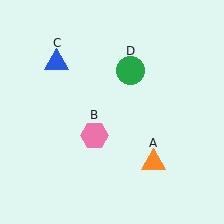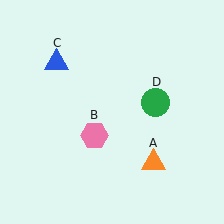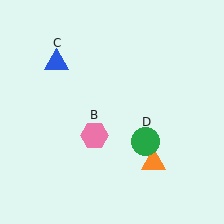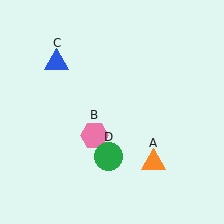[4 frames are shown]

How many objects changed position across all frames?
1 object changed position: green circle (object D).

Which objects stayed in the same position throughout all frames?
Orange triangle (object A) and pink hexagon (object B) and blue triangle (object C) remained stationary.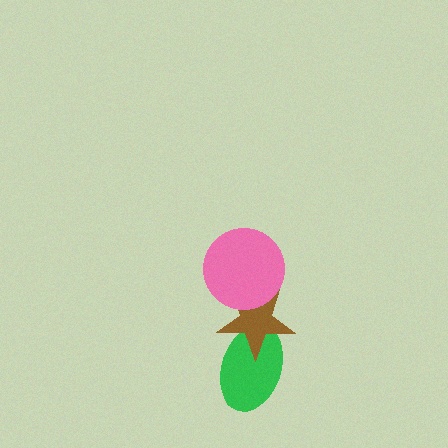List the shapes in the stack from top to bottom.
From top to bottom: the pink circle, the brown star, the green ellipse.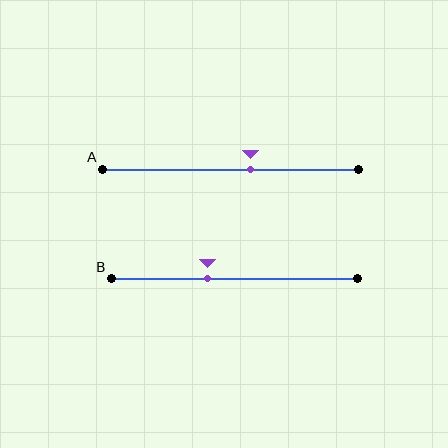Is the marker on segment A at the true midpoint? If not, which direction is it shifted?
No, the marker on segment A is shifted to the right by about 8% of the segment length.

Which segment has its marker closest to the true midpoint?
Segment A has its marker closest to the true midpoint.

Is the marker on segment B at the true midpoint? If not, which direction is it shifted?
No, the marker on segment B is shifted to the left by about 11% of the segment length.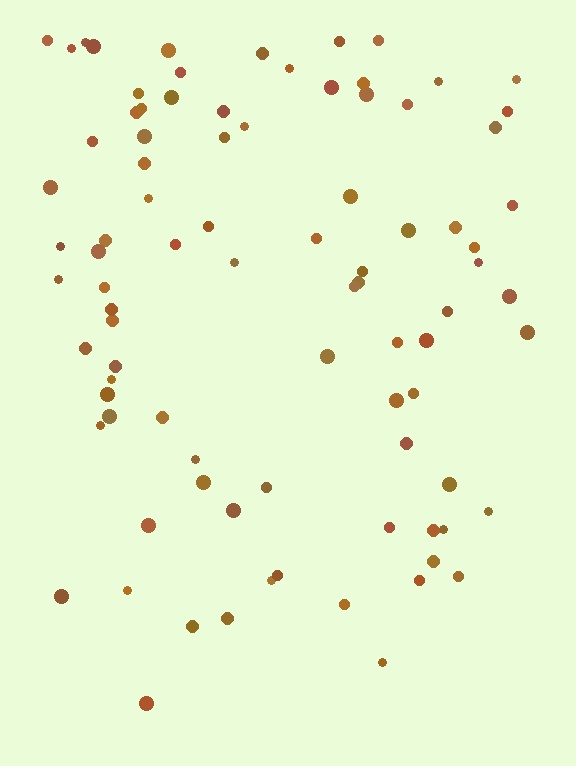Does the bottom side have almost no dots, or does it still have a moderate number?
Still a moderate number, just noticeably fewer than the top.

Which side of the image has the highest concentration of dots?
The top.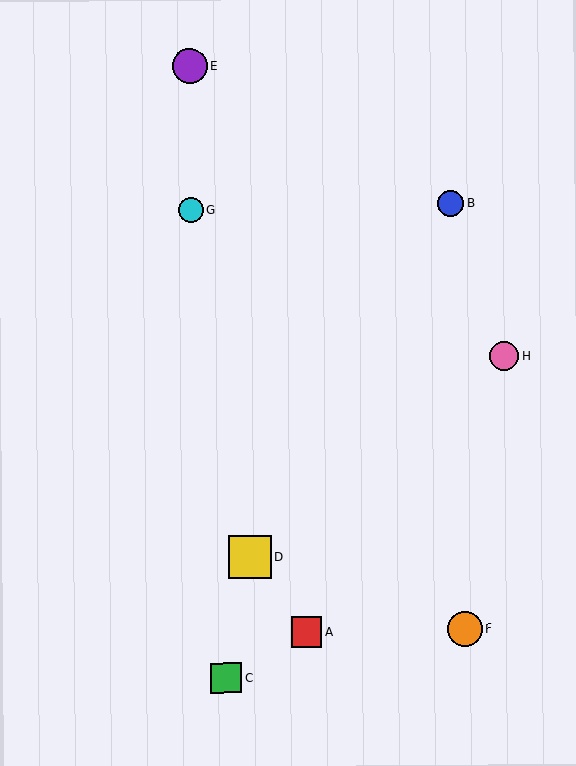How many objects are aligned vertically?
2 objects (E, G) are aligned vertically.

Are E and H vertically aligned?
No, E is at x≈189 and H is at x≈504.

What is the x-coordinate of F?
Object F is at x≈465.